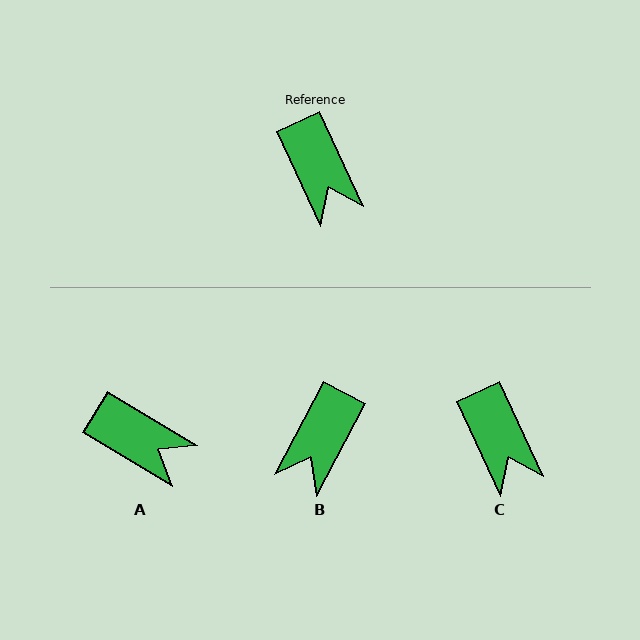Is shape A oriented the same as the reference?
No, it is off by about 34 degrees.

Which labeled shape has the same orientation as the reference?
C.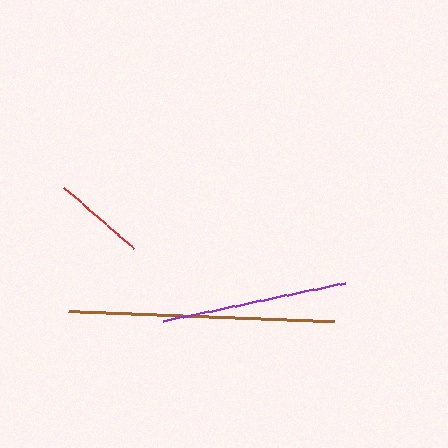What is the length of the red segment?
The red segment is approximately 93 pixels long.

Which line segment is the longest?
The brown line is the longest at approximately 266 pixels.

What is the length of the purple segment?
The purple segment is approximately 185 pixels long.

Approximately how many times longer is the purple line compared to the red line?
The purple line is approximately 2.0 times the length of the red line.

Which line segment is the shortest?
The red line is the shortest at approximately 93 pixels.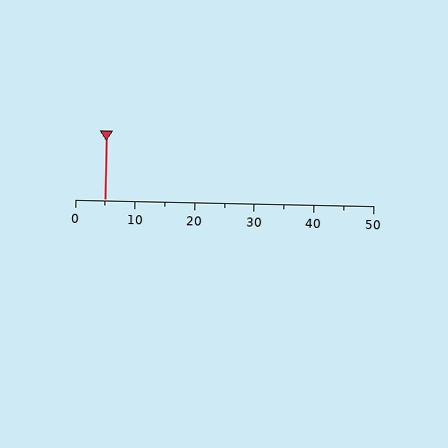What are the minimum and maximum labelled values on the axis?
The axis runs from 0 to 50.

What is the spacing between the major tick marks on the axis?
The major ticks are spaced 10 apart.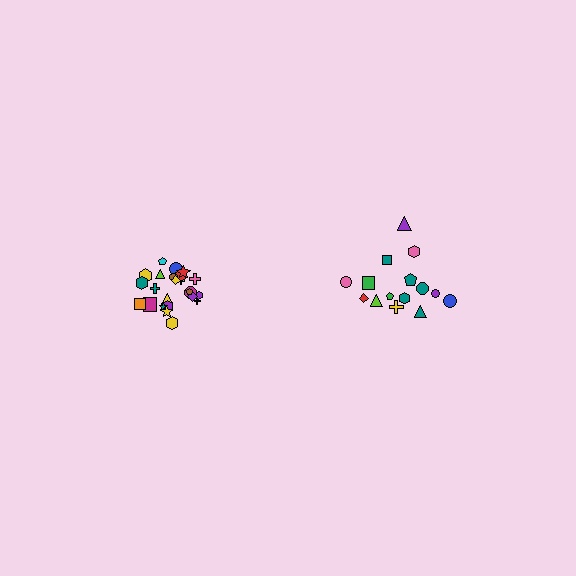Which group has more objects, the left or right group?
The left group.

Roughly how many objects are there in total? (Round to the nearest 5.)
Roughly 40 objects in total.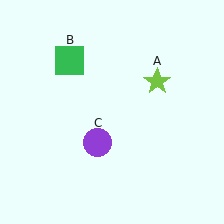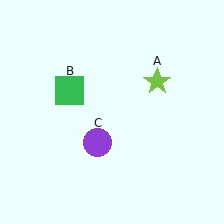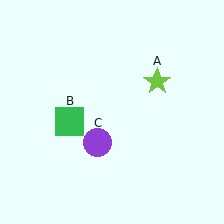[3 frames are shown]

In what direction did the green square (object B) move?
The green square (object B) moved down.